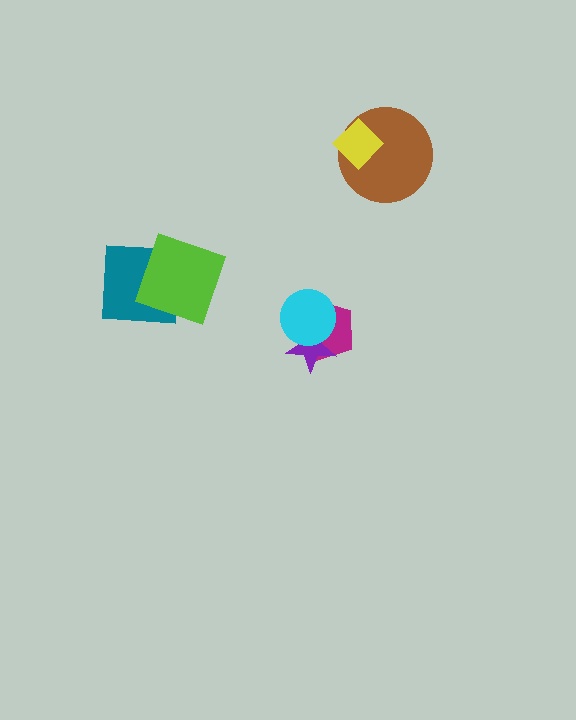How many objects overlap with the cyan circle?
2 objects overlap with the cyan circle.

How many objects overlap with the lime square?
1 object overlaps with the lime square.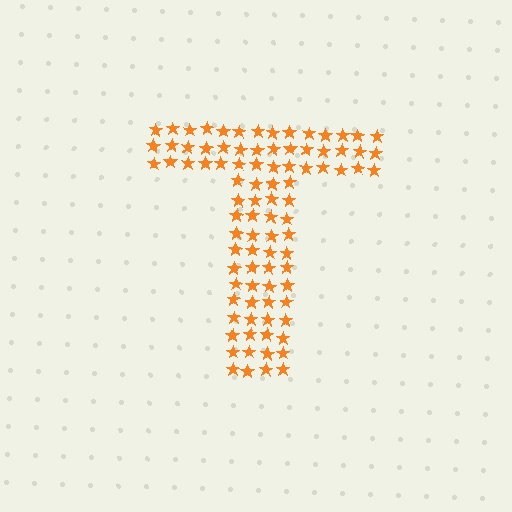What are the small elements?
The small elements are stars.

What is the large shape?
The large shape is the letter T.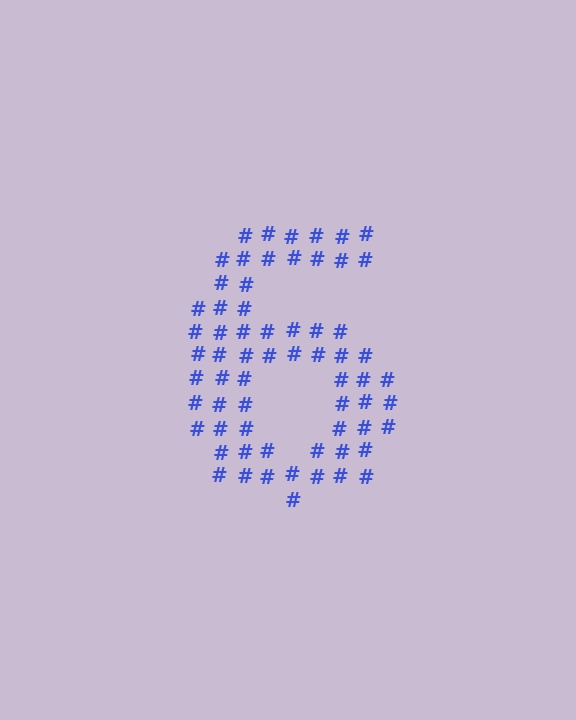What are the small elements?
The small elements are hash symbols.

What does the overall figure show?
The overall figure shows the digit 6.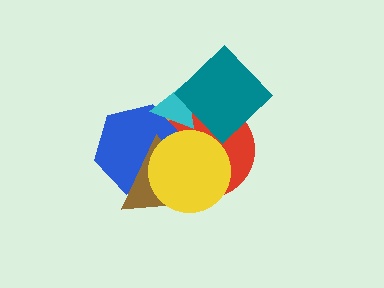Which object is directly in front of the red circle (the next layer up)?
The blue hexagon is directly in front of the red circle.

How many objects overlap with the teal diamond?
3 objects overlap with the teal diamond.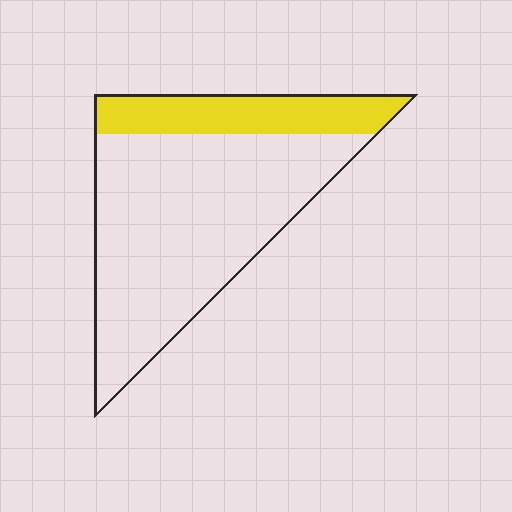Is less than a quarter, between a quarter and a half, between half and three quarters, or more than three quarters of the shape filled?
Less than a quarter.